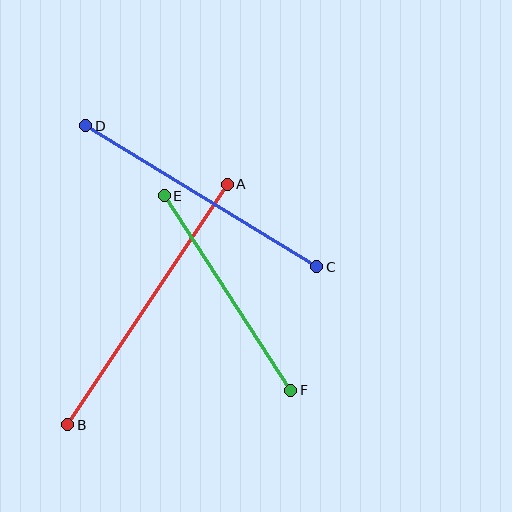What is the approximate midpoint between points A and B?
The midpoint is at approximately (147, 305) pixels.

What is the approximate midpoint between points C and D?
The midpoint is at approximately (201, 196) pixels.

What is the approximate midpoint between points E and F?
The midpoint is at approximately (228, 293) pixels.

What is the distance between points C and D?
The distance is approximately 270 pixels.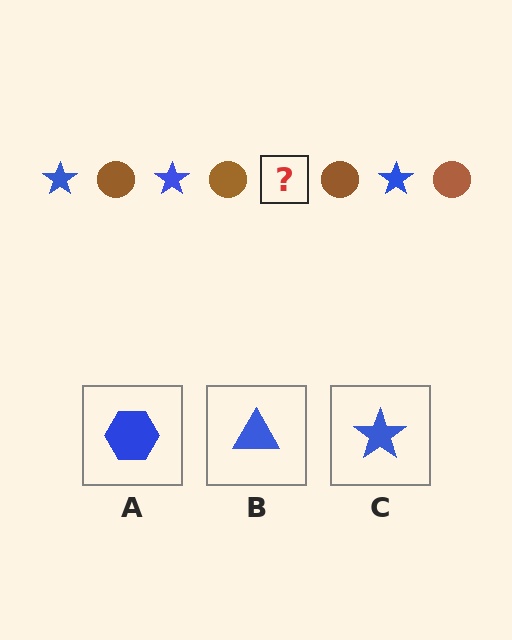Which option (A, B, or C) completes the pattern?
C.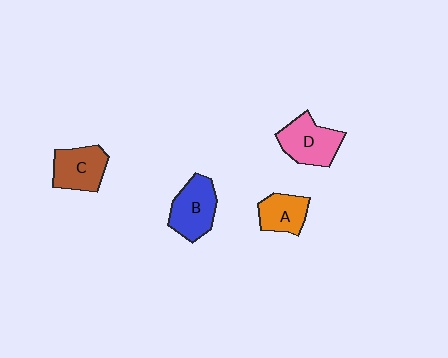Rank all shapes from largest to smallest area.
From largest to smallest: D (pink), B (blue), C (brown), A (orange).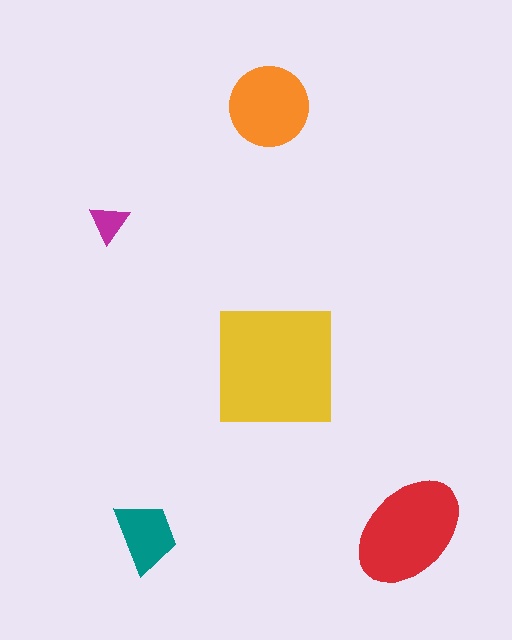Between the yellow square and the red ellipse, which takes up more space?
The yellow square.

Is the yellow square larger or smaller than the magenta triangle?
Larger.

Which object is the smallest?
The magenta triangle.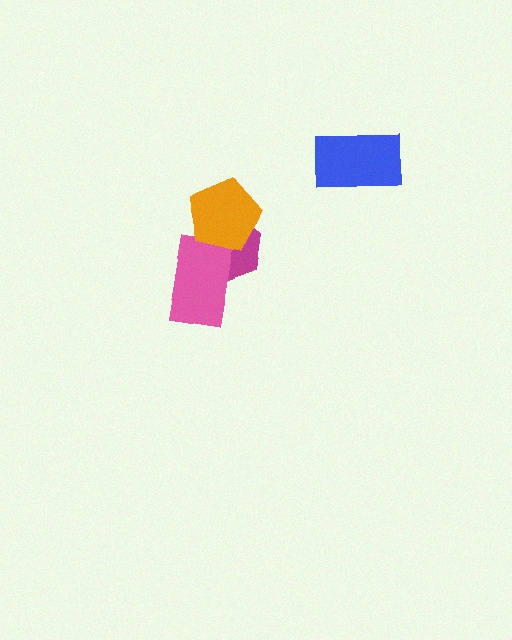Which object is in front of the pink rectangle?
The orange pentagon is in front of the pink rectangle.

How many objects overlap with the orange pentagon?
2 objects overlap with the orange pentagon.